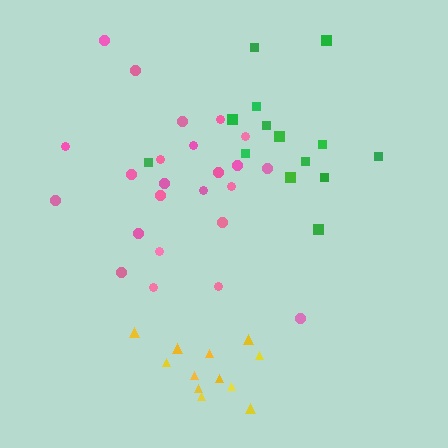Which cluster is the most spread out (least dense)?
Green.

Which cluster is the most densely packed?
Yellow.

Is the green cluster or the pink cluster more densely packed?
Pink.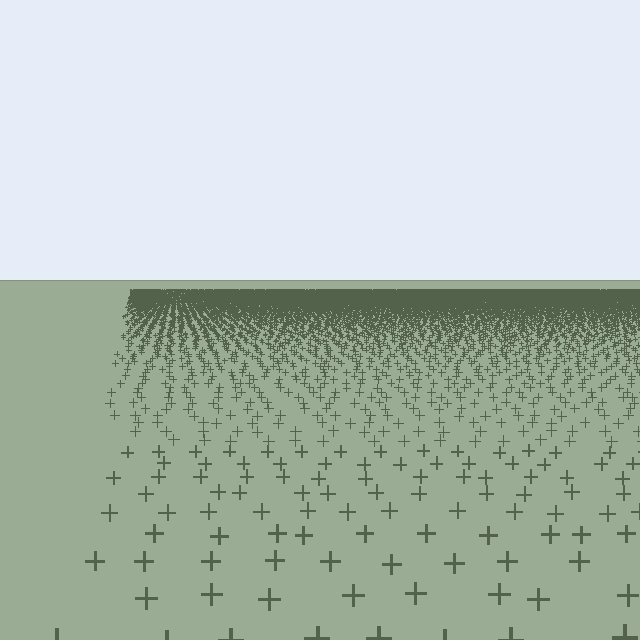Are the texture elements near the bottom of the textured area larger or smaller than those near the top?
Larger. Near the bottom, elements are closer to the viewer and appear at a bigger on-screen size.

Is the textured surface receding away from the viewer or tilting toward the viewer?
The surface is receding away from the viewer. Texture elements get smaller and denser toward the top.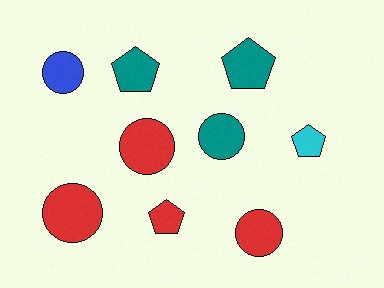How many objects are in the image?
There are 9 objects.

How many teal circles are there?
There is 1 teal circle.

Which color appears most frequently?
Red, with 4 objects.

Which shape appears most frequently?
Circle, with 5 objects.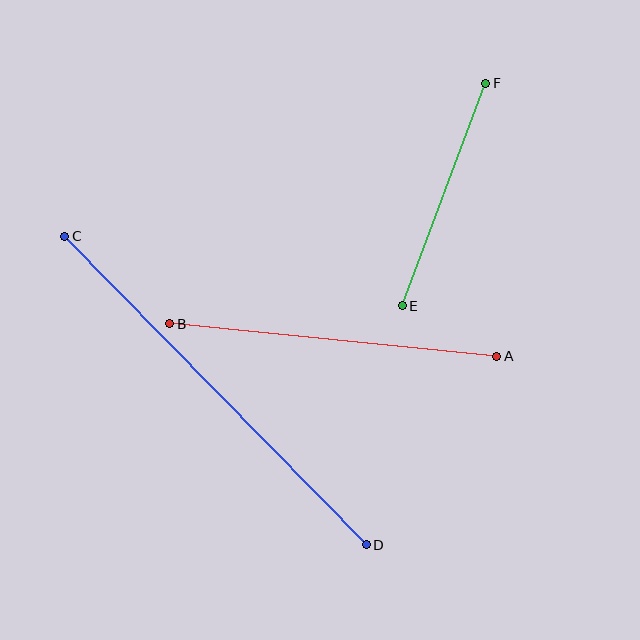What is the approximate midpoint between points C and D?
The midpoint is at approximately (216, 390) pixels.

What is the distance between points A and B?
The distance is approximately 329 pixels.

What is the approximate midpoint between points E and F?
The midpoint is at approximately (444, 194) pixels.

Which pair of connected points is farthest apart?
Points C and D are farthest apart.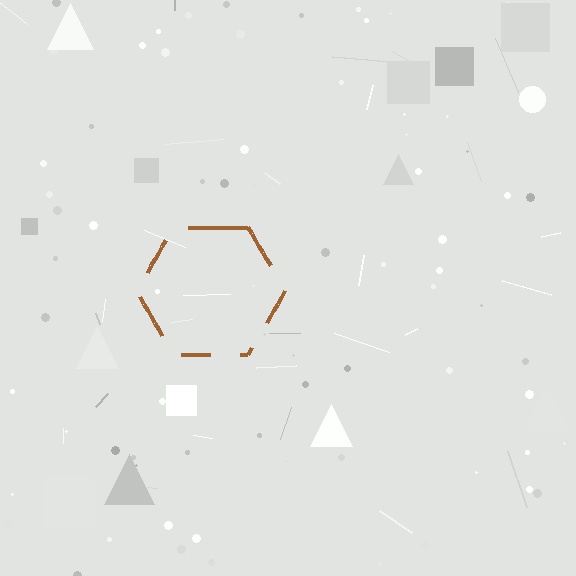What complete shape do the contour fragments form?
The contour fragments form a hexagon.